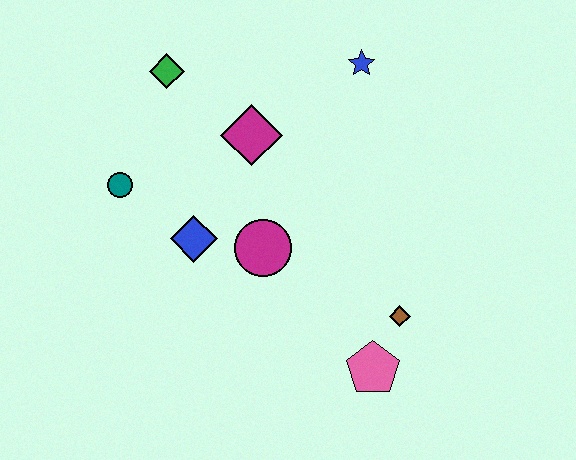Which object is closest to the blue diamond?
The magenta circle is closest to the blue diamond.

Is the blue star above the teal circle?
Yes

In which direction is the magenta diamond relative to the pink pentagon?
The magenta diamond is above the pink pentagon.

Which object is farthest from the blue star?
The pink pentagon is farthest from the blue star.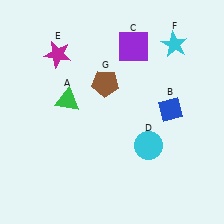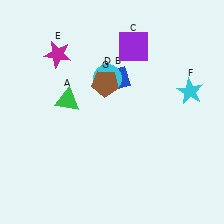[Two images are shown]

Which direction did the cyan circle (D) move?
The cyan circle (D) moved up.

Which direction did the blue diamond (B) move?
The blue diamond (B) moved left.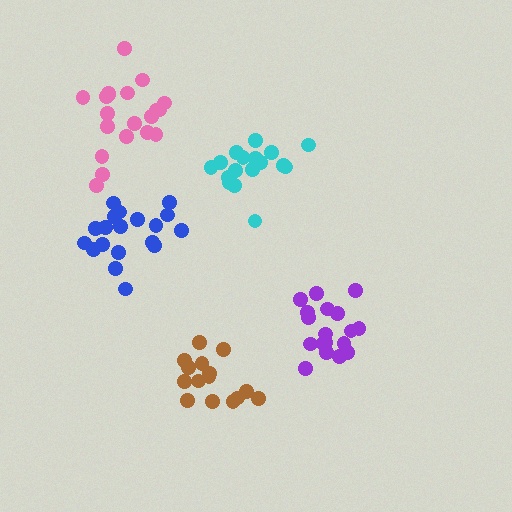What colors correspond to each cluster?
The clusters are colored: purple, cyan, blue, brown, pink.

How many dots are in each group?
Group 1: 18 dots, Group 2: 17 dots, Group 3: 19 dots, Group 4: 15 dots, Group 5: 20 dots (89 total).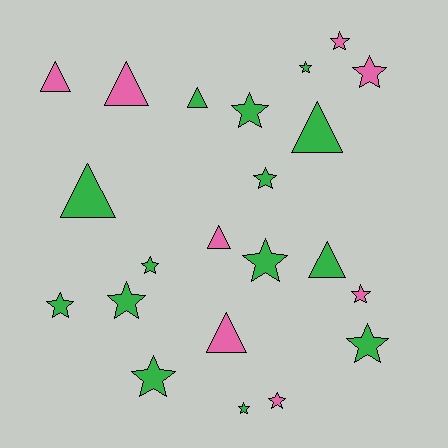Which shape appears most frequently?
Star, with 14 objects.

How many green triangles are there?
There are 4 green triangles.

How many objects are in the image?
There are 22 objects.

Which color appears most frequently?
Green, with 14 objects.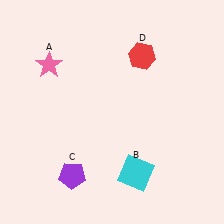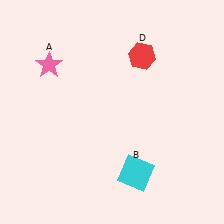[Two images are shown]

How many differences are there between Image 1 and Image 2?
There is 1 difference between the two images.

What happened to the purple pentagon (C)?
The purple pentagon (C) was removed in Image 2. It was in the bottom-left area of Image 1.